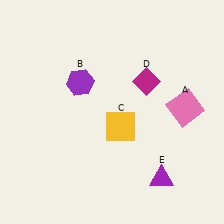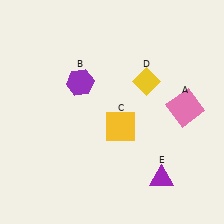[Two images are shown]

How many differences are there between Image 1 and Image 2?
There is 1 difference between the two images.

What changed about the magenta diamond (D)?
In Image 1, D is magenta. In Image 2, it changed to yellow.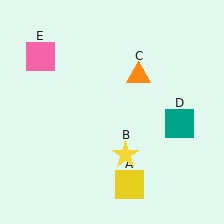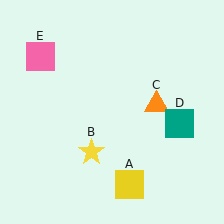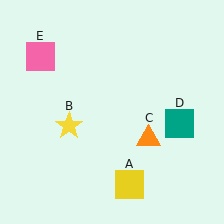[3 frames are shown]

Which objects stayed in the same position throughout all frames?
Yellow square (object A) and teal square (object D) and pink square (object E) remained stationary.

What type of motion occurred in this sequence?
The yellow star (object B), orange triangle (object C) rotated clockwise around the center of the scene.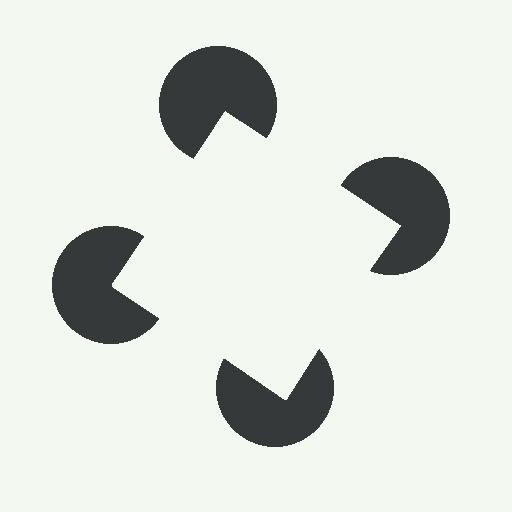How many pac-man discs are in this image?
There are 4 — one at each vertex of the illusory square.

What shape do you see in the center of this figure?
An illusory square — its edges are inferred from the aligned wedge cuts in the pac-man discs, not physically drawn.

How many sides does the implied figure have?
4 sides.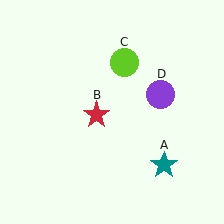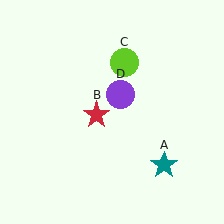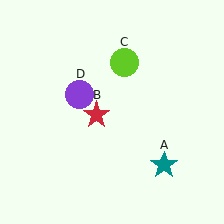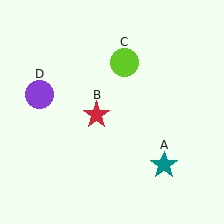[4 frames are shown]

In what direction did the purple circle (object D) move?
The purple circle (object D) moved left.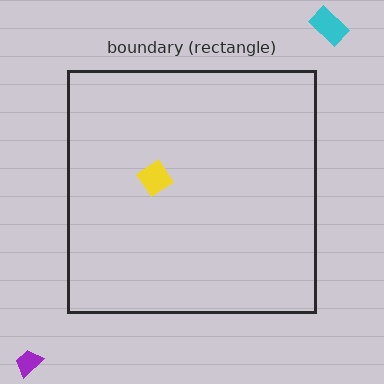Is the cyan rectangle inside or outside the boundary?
Outside.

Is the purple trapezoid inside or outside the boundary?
Outside.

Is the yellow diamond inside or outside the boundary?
Inside.